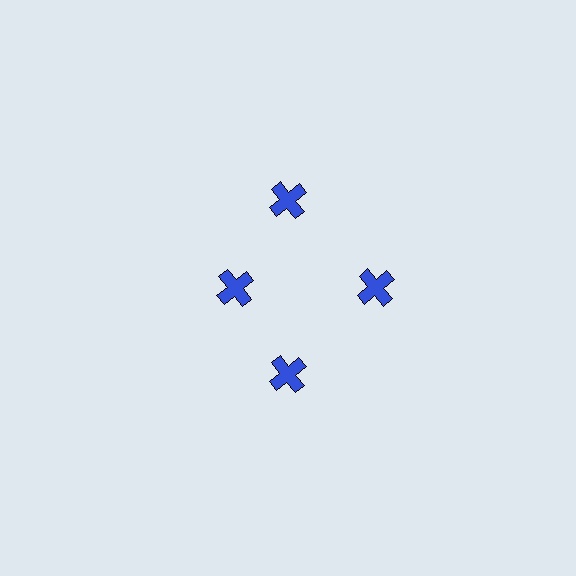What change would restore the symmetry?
The symmetry would be restored by moving it outward, back onto the ring so that all 4 crosses sit at equal angles and equal distance from the center.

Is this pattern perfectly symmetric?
No. The 4 blue crosses are arranged in a ring, but one element near the 9 o'clock position is pulled inward toward the center, breaking the 4-fold rotational symmetry.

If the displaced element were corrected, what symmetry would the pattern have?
It would have 4-fold rotational symmetry — the pattern would map onto itself every 90 degrees.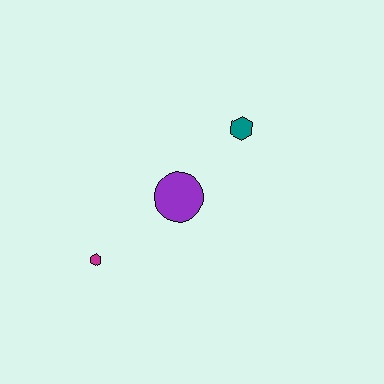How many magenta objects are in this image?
There is 1 magenta object.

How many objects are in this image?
There are 3 objects.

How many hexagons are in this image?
There are 2 hexagons.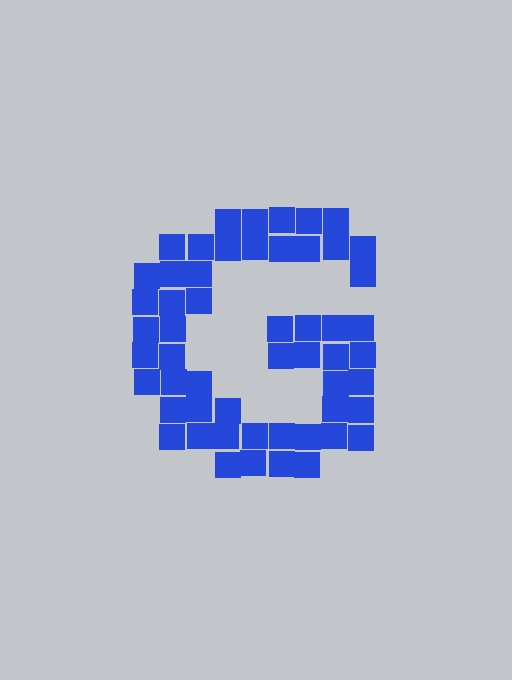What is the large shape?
The large shape is the letter G.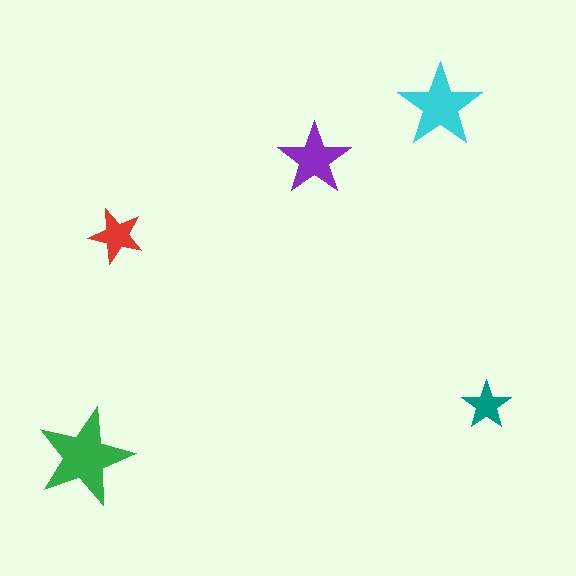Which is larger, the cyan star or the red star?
The cyan one.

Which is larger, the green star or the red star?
The green one.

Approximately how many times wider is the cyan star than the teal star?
About 1.5 times wider.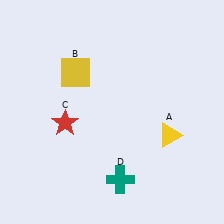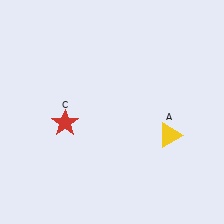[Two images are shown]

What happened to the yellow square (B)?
The yellow square (B) was removed in Image 2. It was in the top-left area of Image 1.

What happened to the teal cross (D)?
The teal cross (D) was removed in Image 2. It was in the bottom-right area of Image 1.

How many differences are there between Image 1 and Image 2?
There are 2 differences between the two images.